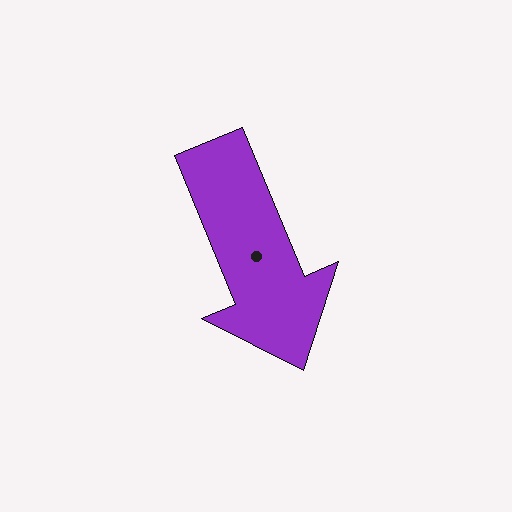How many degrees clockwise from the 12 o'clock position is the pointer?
Approximately 158 degrees.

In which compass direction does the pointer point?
South.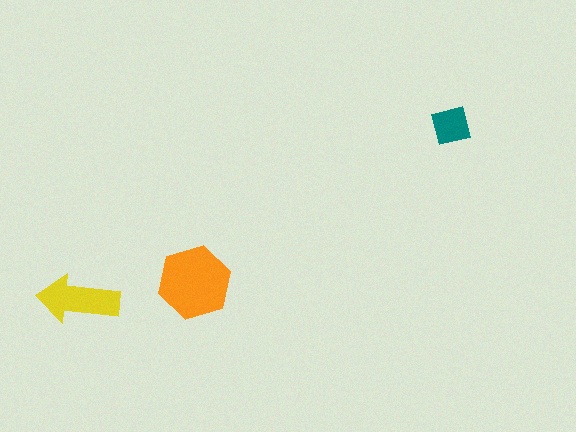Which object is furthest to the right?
The teal square is rightmost.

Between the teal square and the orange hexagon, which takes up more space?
The orange hexagon.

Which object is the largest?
The orange hexagon.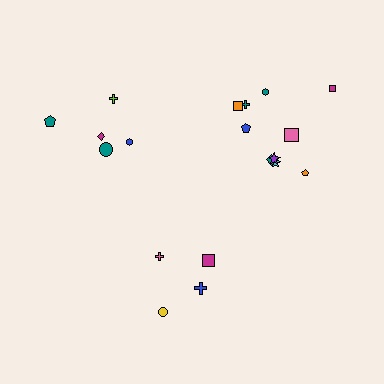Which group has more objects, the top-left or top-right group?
The top-right group.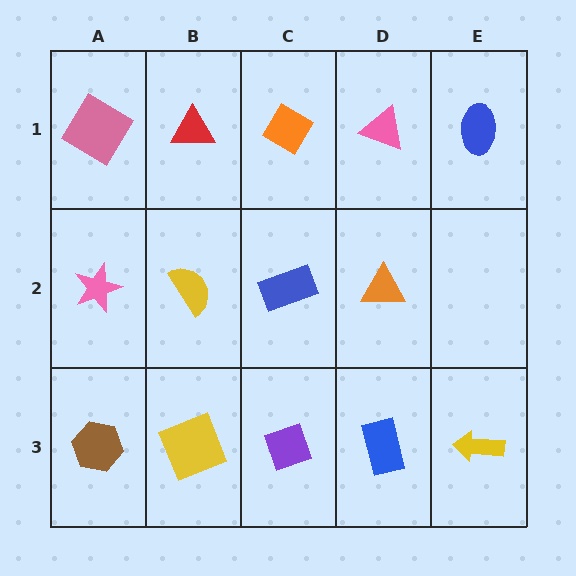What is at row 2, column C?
A blue rectangle.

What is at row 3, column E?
A yellow arrow.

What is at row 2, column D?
An orange triangle.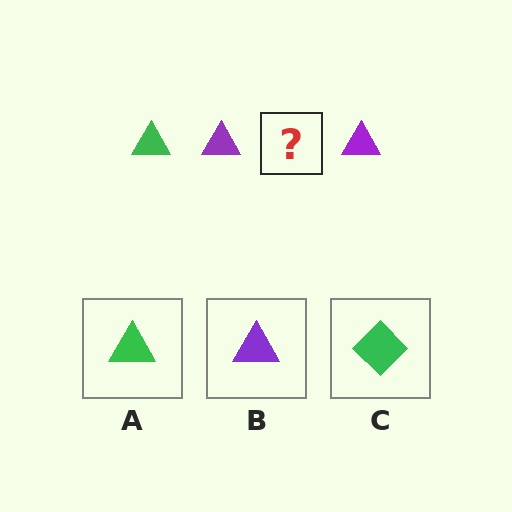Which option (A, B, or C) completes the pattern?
A.